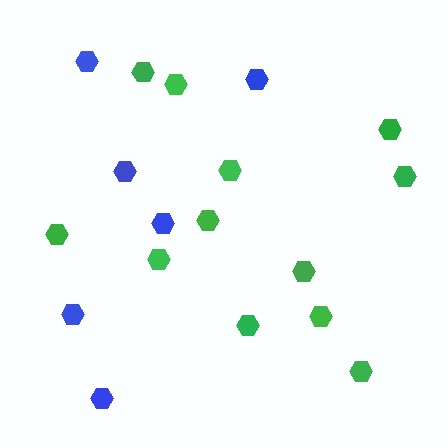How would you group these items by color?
There are 2 groups: one group of green hexagons (12) and one group of blue hexagons (6).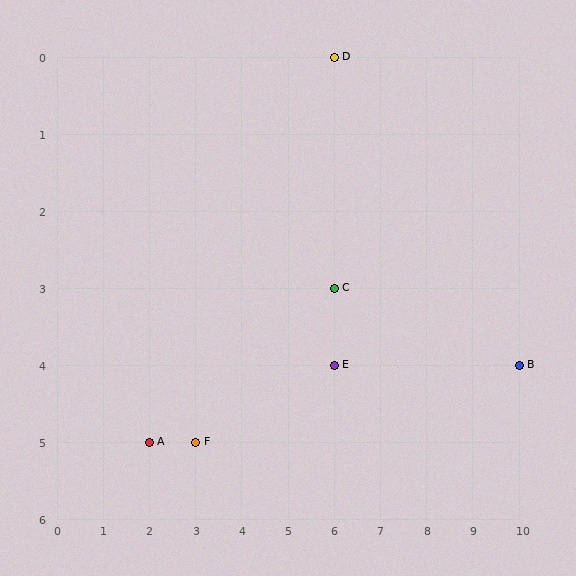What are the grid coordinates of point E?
Point E is at grid coordinates (6, 4).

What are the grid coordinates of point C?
Point C is at grid coordinates (6, 3).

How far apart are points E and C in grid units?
Points E and C are 1 row apart.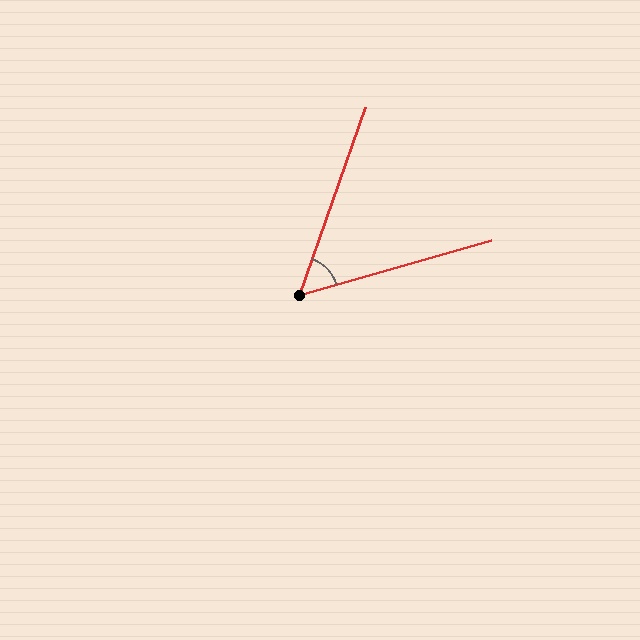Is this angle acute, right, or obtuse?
It is acute.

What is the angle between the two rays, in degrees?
Approximately 55 degrees.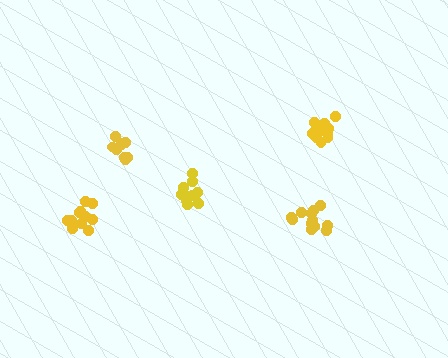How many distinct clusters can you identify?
There are 5 distinct clusters.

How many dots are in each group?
Group 1: 9 dots, Group 2: 10 dots, Group 3: 13 dots, Group 4: 11 dots, Group 5: 12 dots (55 total).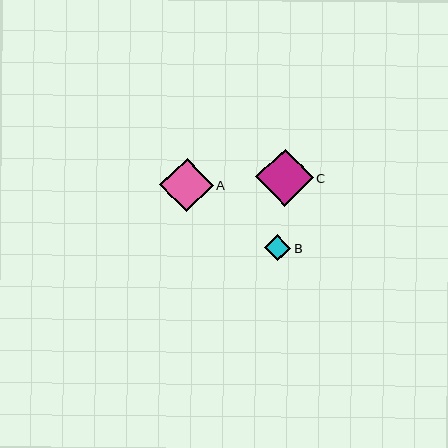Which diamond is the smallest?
Diamond B is the smallest with a size of approximately 26 pixels.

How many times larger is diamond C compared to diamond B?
Diamond C is approximately 2.2 times the size of diamond B.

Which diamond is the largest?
Diamond C is the largest with a size of approximately 58 pixels.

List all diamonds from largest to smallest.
From largest to smallest: C, A, B.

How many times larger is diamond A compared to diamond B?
Diamond A is approximately 2.1 times the size of diamond B.